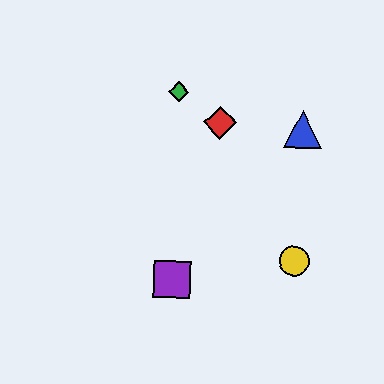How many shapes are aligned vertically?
2 shapes (the green diamond, the purple square) are aligned vertically.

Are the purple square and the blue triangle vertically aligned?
No, the purple square is at x≈172 and the blue triangle is at x≈303.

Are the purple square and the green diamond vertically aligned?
Yes, both are at x≈172.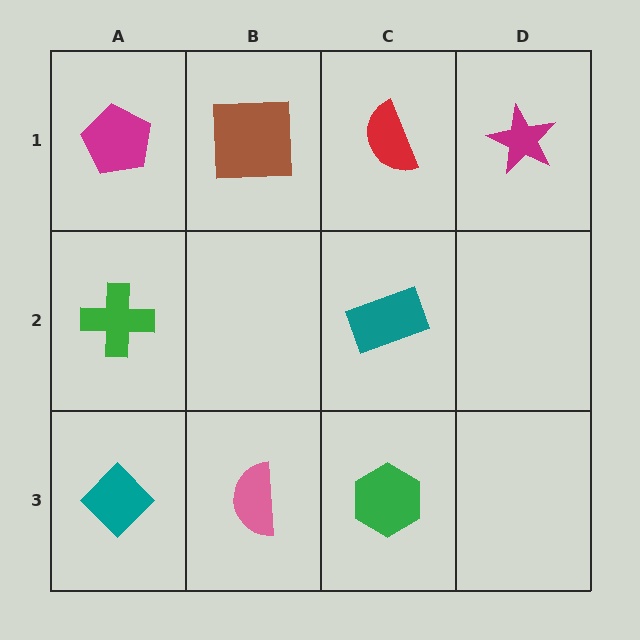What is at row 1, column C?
A red semicircle.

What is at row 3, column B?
A pink semicircle.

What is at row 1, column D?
A magenta star.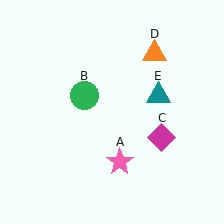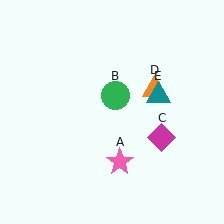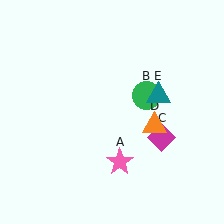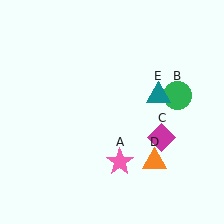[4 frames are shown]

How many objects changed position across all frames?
2 objects changed position: green circle (object B), orange triangle (object D).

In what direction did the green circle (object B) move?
The green circle (object B) moved right.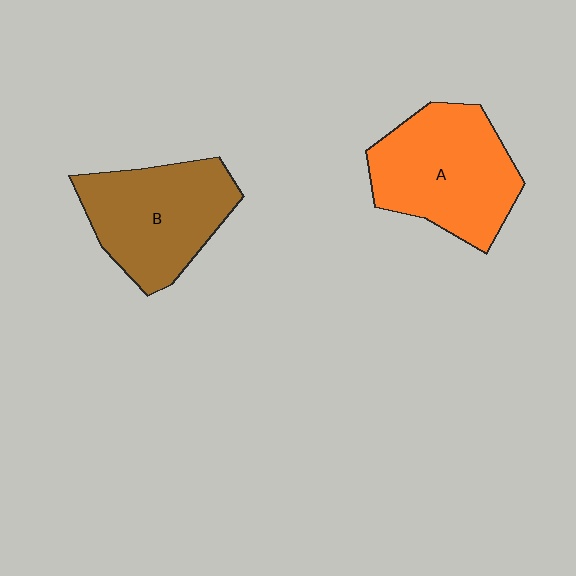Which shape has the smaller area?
Shape B (brown).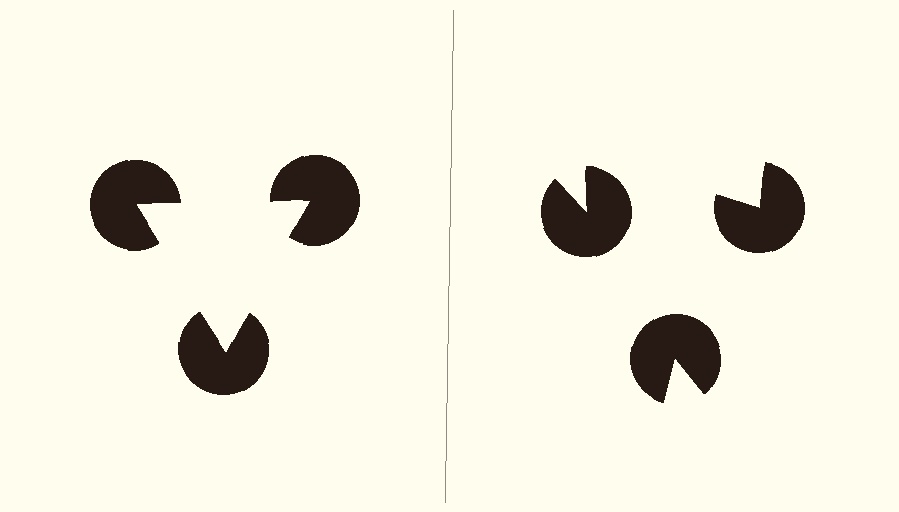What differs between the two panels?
The pac-man discs are positioned identically on both sides; only the wedge orientations differ. On the left they align to a triangle; on the right they are misaligned.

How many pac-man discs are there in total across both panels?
6 — 3 on each side.